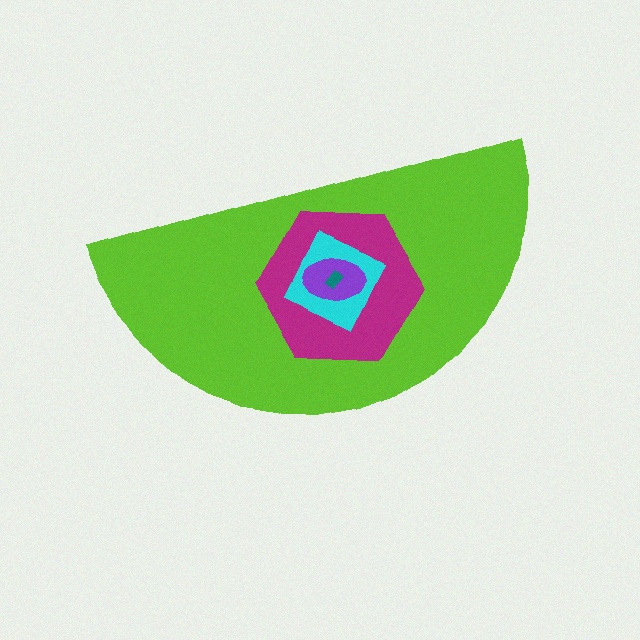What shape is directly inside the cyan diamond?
The purple ellipse.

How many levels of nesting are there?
5.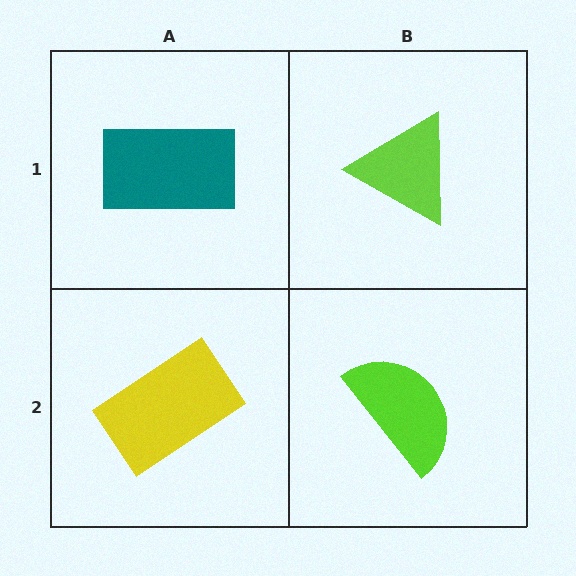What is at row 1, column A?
A teal rectangle.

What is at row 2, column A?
A yellow rectangle.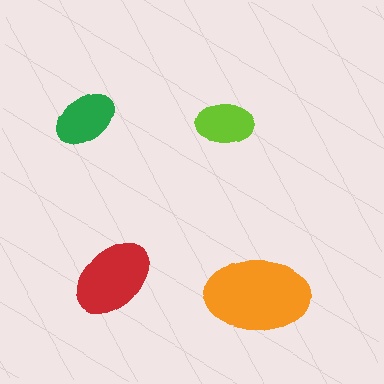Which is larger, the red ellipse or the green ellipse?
The red one.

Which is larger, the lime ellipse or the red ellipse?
The red one.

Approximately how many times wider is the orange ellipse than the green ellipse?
About 1.5 times wider.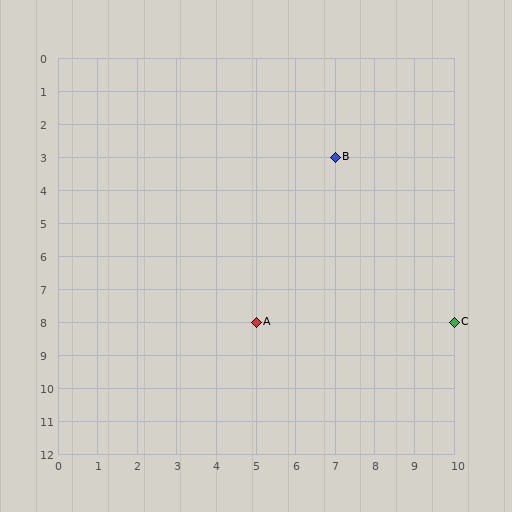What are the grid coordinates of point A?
Point A is at grid coordinates (5, 8).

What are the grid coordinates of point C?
Point C is at grid coordinates (10, 8).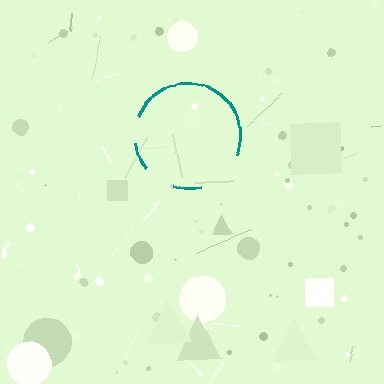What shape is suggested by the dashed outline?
The dashed outline suggests a circle.